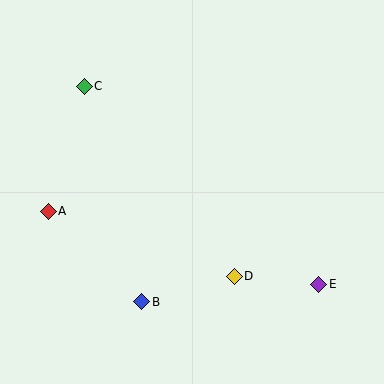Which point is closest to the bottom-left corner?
Point B is closest to the bottom-left corner.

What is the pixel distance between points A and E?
The distance between A and E is 280 pixels.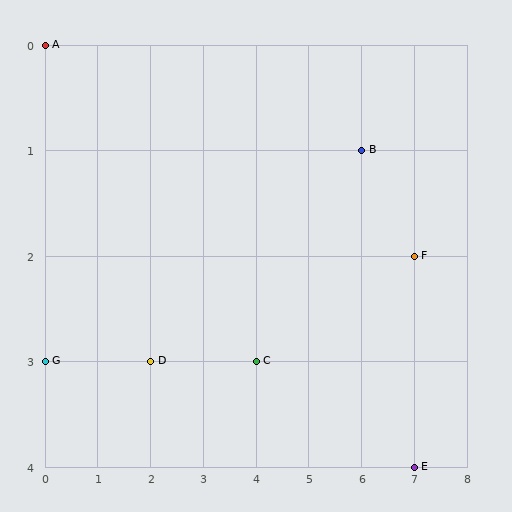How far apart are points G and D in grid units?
Points G and D are 2 columns apart.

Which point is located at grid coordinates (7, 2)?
Point F is at (7, 2).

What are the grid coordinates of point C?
Point C is at grid coordinates (4, 3).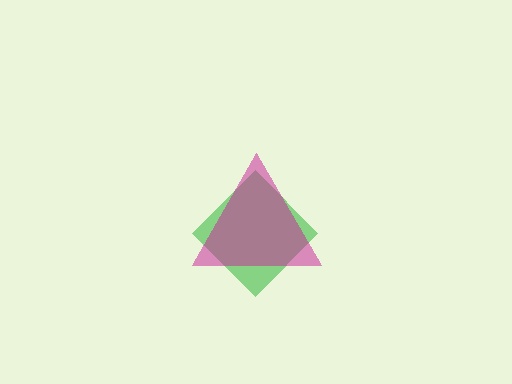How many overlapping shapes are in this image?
There are 2 overlapping shapes in the image.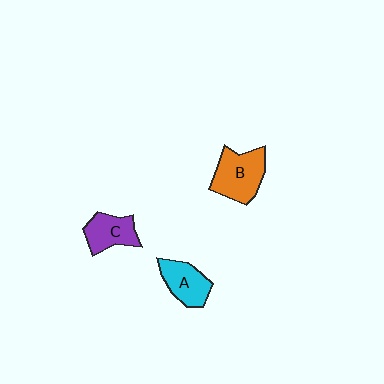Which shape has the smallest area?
Shape C (purple).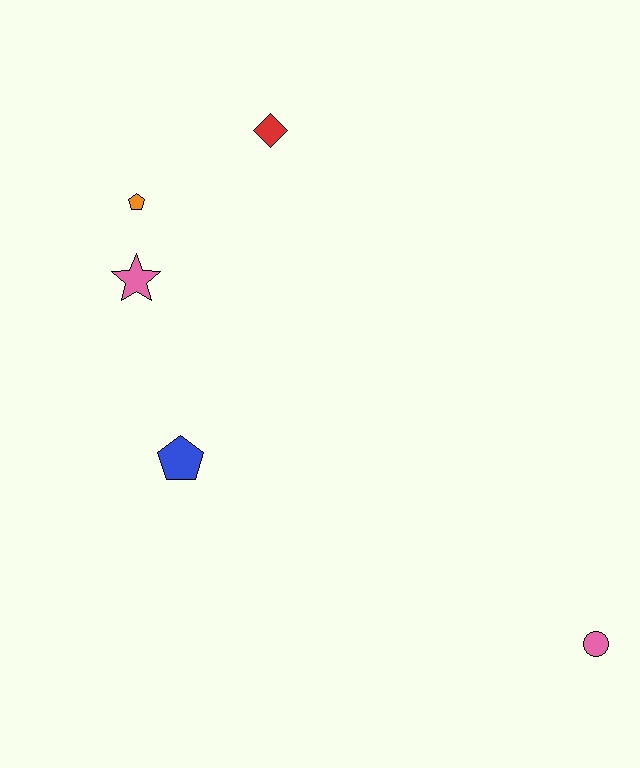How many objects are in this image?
There are 5 objects.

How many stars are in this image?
There is 1 star.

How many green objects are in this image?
There are no green objects.